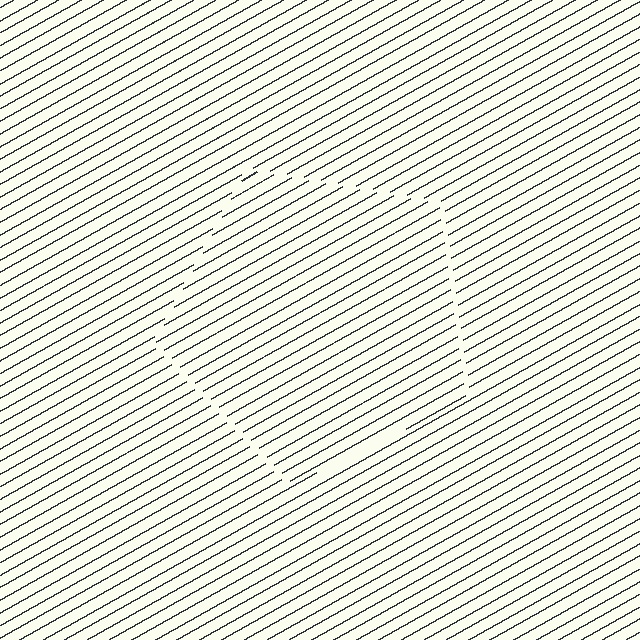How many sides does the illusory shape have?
5 sides — the line-ends trace a pentagon.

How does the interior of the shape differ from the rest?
The interior of the shape contains the same grating, shifted by half a period — the contour is defined by the phase discontinuity where line-ends from the inner and outer gratings abut.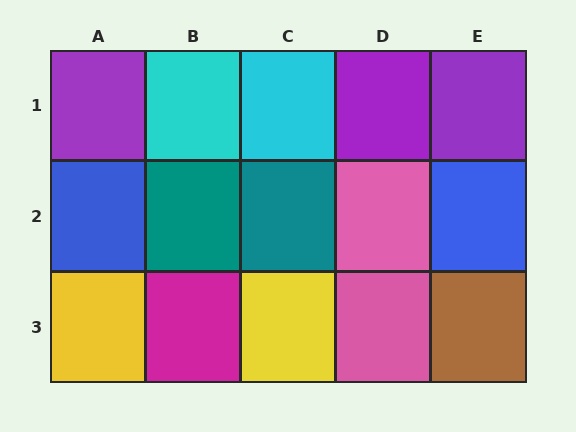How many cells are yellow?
2 cells are yellow.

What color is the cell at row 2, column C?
Teal.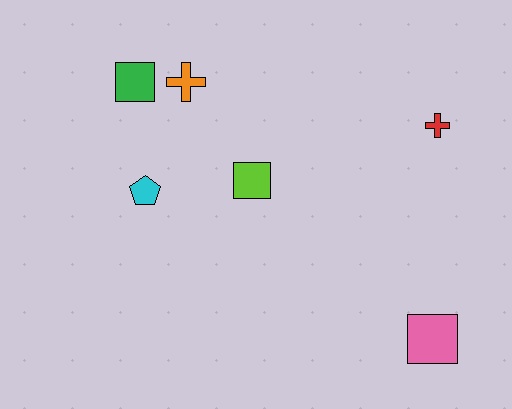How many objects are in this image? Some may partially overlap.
There are 6 objects.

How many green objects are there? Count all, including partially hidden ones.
There is 1 green object.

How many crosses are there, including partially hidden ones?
There are 2 crosses.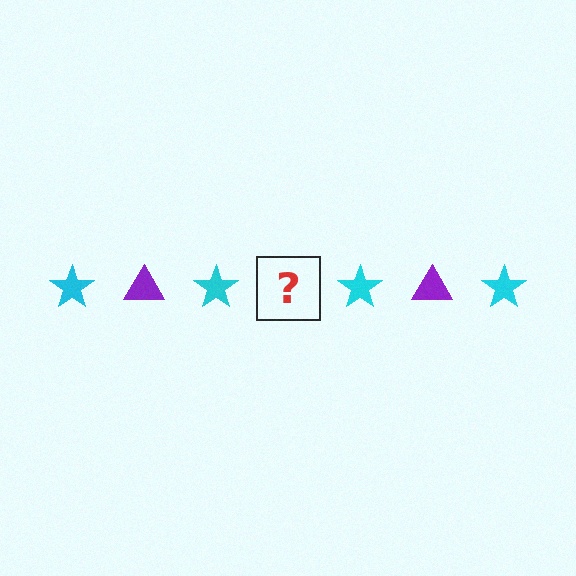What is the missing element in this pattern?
The missing element is a purple triangle.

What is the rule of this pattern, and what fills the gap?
The rule is that the pattern alternates between cyan star and purple triangle. The gap should be filled with a purple triangle.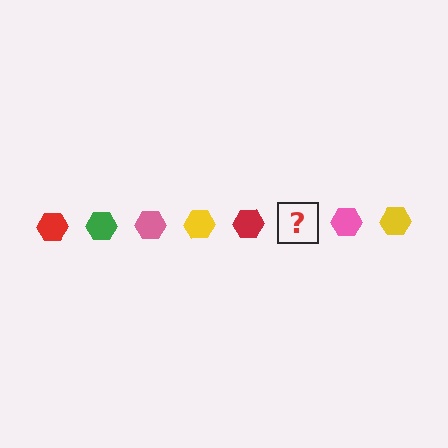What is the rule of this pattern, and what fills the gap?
The rule is that the pattern cycles through red, green, pink, yellow hexagons. The gap should be filled with a green hexagon.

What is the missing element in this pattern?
The missing element is a green hexagon.